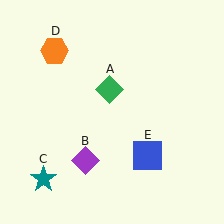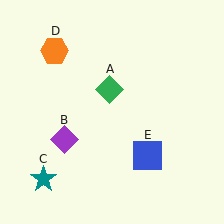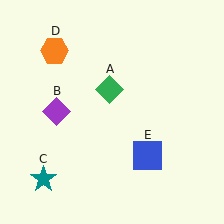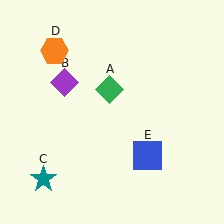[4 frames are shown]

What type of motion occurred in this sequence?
The purple diamond (object B) rotated clockwise around the center of the scene.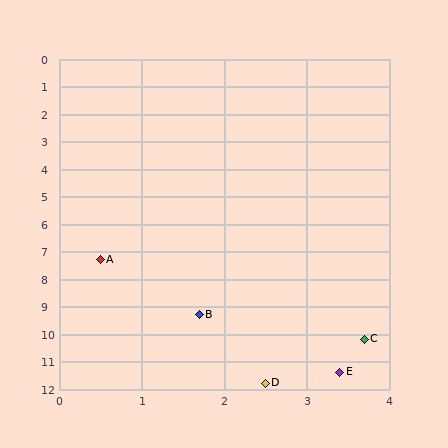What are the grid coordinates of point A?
Point A is at approximately (0.5, 7.3).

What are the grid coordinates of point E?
Point E is at approximately (3.4, 11.4).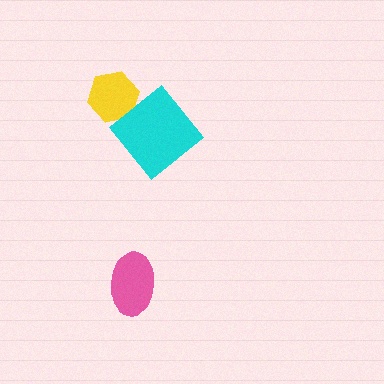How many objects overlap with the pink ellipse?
0 objects overlap with the pink ellipse.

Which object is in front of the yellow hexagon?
The cyan diamond is in front of the yellow hexagon.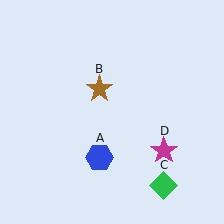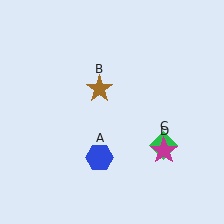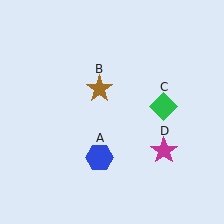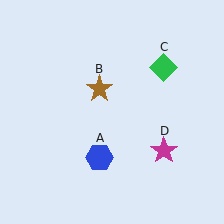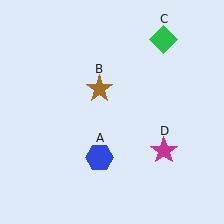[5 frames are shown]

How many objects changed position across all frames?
1 object changed position: green diamond (object C).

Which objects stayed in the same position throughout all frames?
Blue hexagon (object A) and brown star (object B) and magenta star (object D) remained stationary.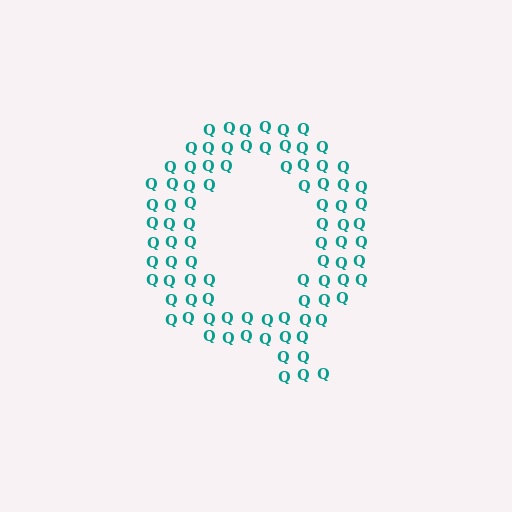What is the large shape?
The large shape is the letter Q.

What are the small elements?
The small elements are letter Q's.